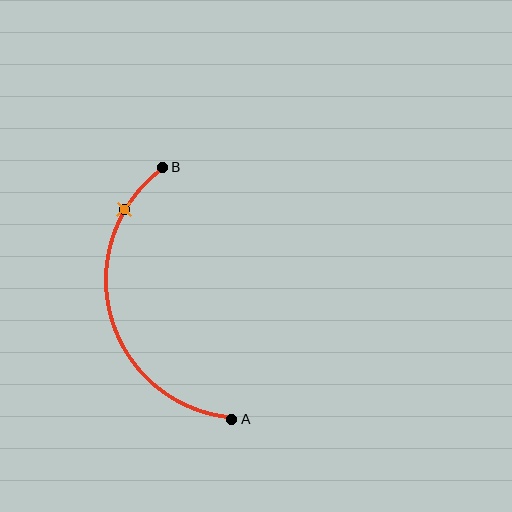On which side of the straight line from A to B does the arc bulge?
The arc bulges to the left of the straight line connecting A and B.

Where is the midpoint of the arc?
The arc midpoint is the point on the curve farthest from the straight line joining A and B. It sits to the left of that line.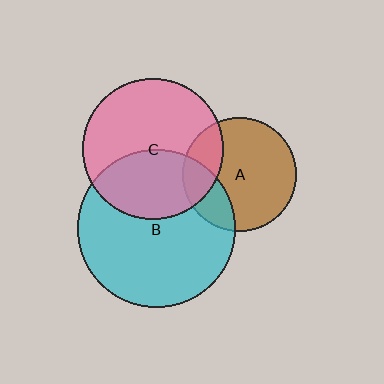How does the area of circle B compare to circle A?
Approximately 1.9 times.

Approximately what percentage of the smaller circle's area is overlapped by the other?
Approximately 20%.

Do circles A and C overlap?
Yes.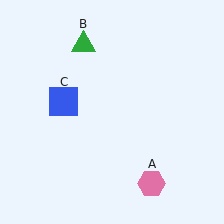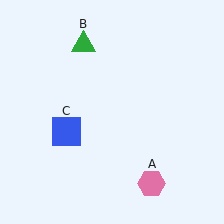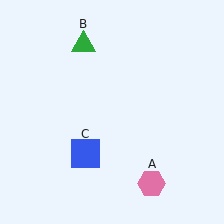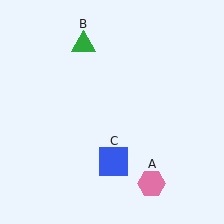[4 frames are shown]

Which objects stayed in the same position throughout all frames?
Pink hexagon (object A) and green triangle (object B) remained stationary.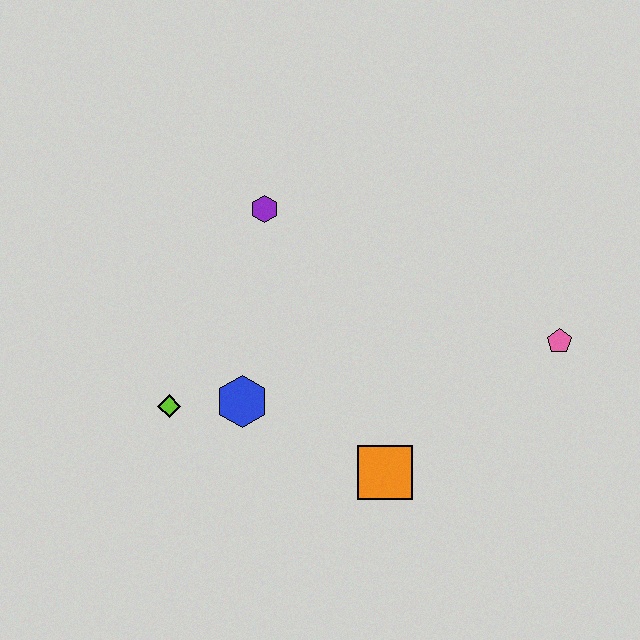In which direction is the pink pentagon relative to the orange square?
The pink pentagon is to the right of the orange square.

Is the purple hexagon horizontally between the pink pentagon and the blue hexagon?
Yes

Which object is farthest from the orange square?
The purple hexagon is farthest from the orange square.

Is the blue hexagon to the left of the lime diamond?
No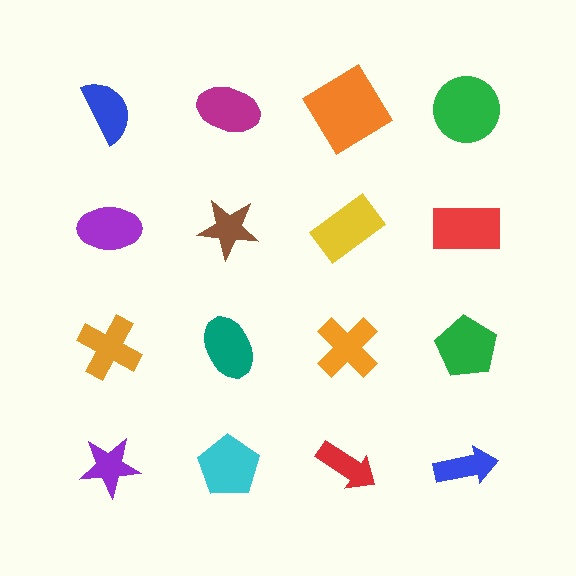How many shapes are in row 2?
4 shapes.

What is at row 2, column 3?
A yellow rectangle.